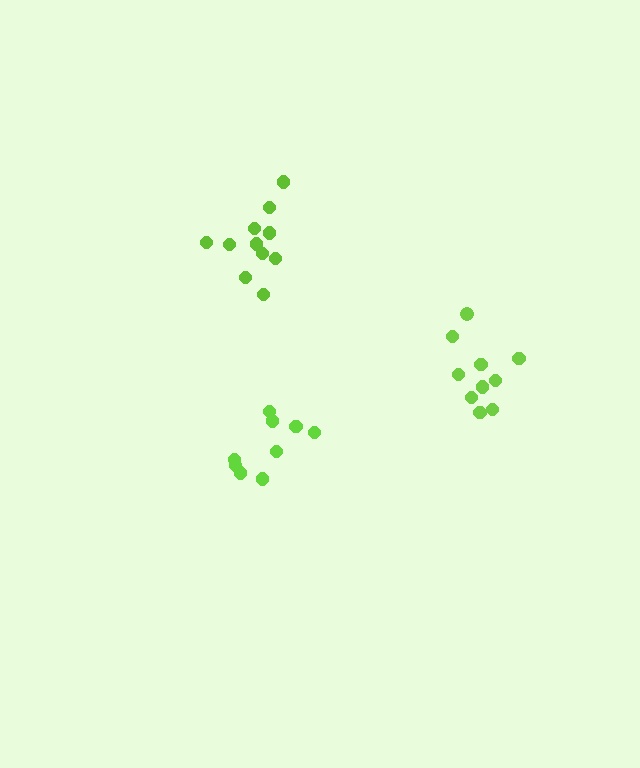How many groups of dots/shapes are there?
There are 3 groups.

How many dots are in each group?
Group 1: 10 dots, Group 2: 9 dots, Group 3: 11 dots (30 total).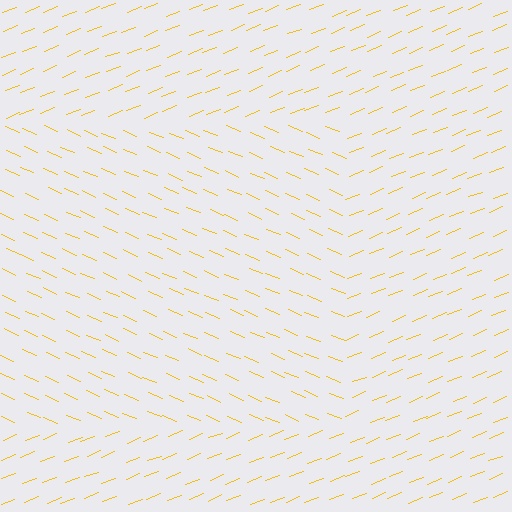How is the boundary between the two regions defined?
The boundary is defined purely by a change in line orientation (approximately 45 degrees difference). All lines are the same color and thickness.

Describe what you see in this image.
The image is filled with small yellow line segments. A rectangle region in the image has lines oriented differently from the surrounding lines, creating a visible texture boundary.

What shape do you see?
I see a rectangle.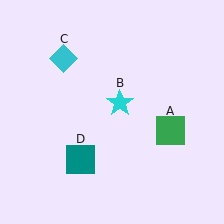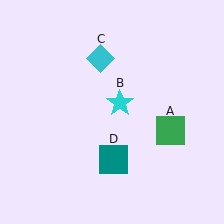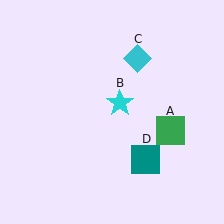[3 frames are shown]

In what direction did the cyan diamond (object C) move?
The cyan diamond (object C) moved right.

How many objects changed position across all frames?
2 objects changed position: cyan diamond (object C), teal square (object D).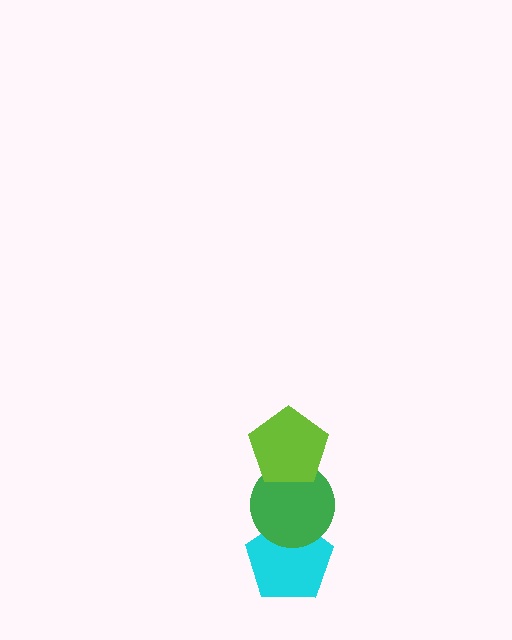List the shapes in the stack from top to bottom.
From top to bottom: the lime pentagon, the green circle, the cyan pentagon.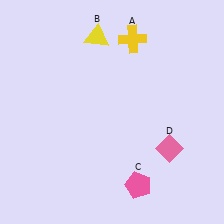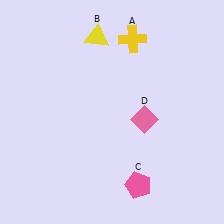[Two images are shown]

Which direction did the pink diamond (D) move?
The pink diamond (D) moved up.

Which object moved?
The pink diamond (D) moved up.